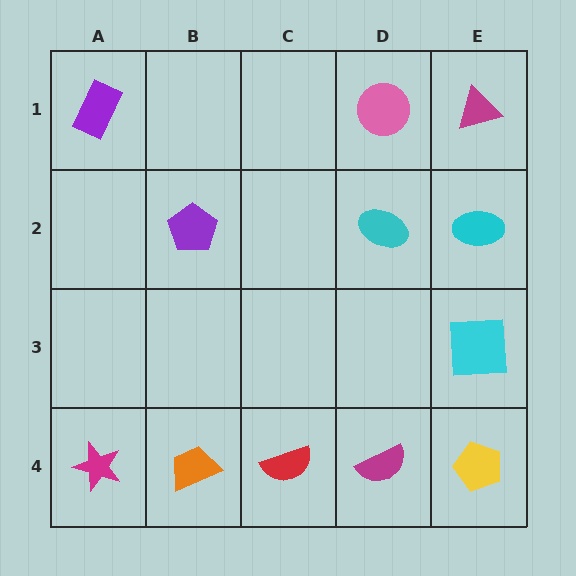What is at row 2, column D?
A cyan ellipse.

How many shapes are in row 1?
3 shapes.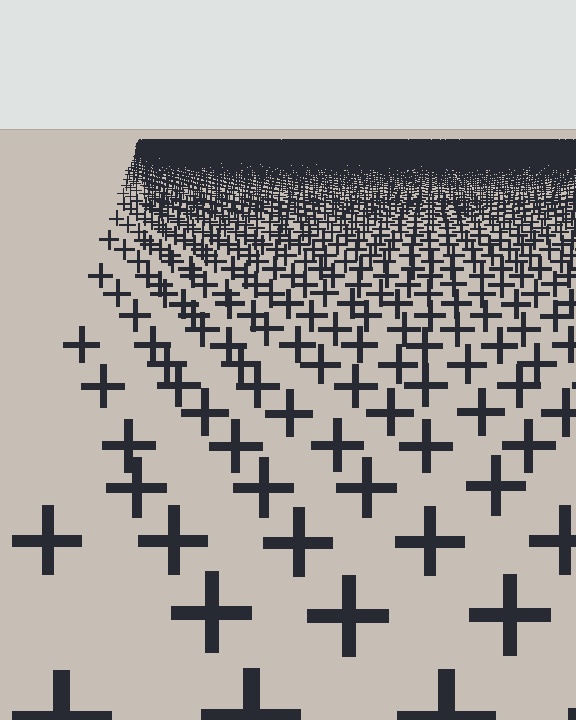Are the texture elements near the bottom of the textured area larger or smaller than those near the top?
Larger. Near the bottom, elements are closer to the viewer and appear at a bigger on-screen size.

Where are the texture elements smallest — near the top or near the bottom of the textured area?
Near the top.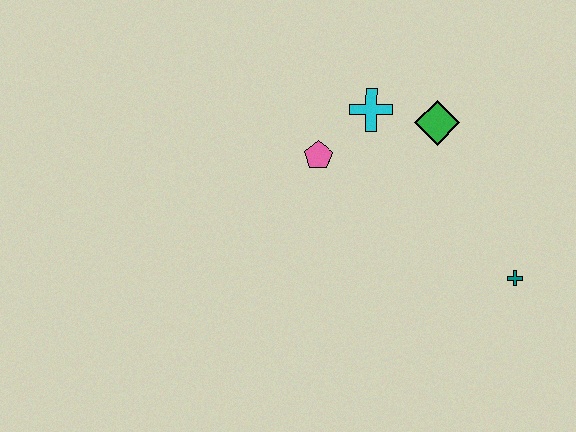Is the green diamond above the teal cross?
Yes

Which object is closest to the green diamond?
The cyan cross is closest to the green diamond.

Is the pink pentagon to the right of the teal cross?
No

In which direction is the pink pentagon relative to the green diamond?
The pink pentagon is to the left of the green diamond.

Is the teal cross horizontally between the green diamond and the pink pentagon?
No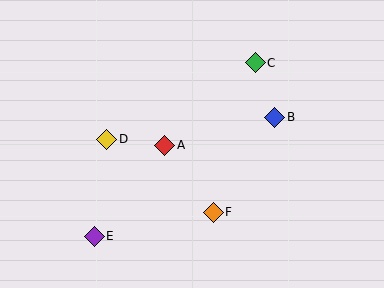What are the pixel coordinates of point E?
Point E is at (94, 236).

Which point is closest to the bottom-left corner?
Point E is closest to the bottom-left corner.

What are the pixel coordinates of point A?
Point A is at (165, 145).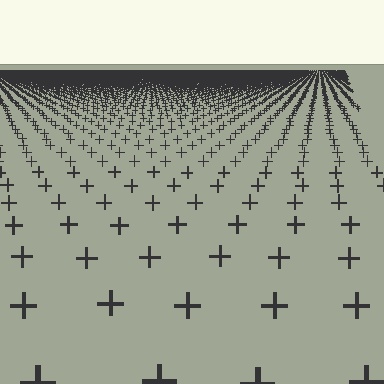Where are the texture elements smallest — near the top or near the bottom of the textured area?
Near the top.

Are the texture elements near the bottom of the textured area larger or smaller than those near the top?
Larger. Near the bottom, elements are closer to the viewer and appear at a bigger on-screen size.